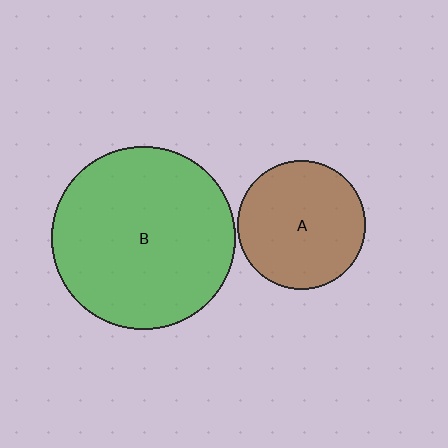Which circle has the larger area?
Circle B (green).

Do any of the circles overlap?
No, none of the circles overlap.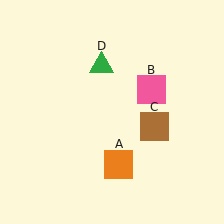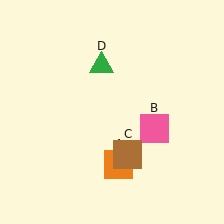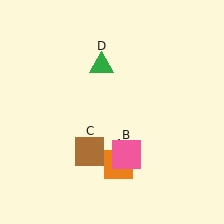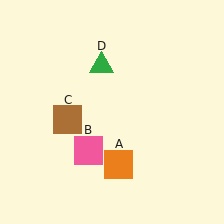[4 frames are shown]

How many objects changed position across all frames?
2 objects changed position: pink square (object B), brown square (object C).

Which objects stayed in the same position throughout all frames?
Orange square (object A) and green triangle (object D) remained stationary.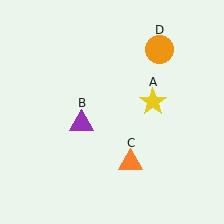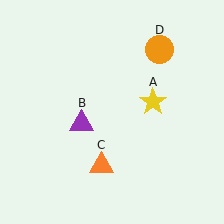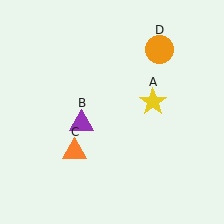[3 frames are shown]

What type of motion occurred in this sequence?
The orange triangle (object C) rotated clockwise around the center of the scene.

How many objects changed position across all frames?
1 object changed position: orange triangle (object C).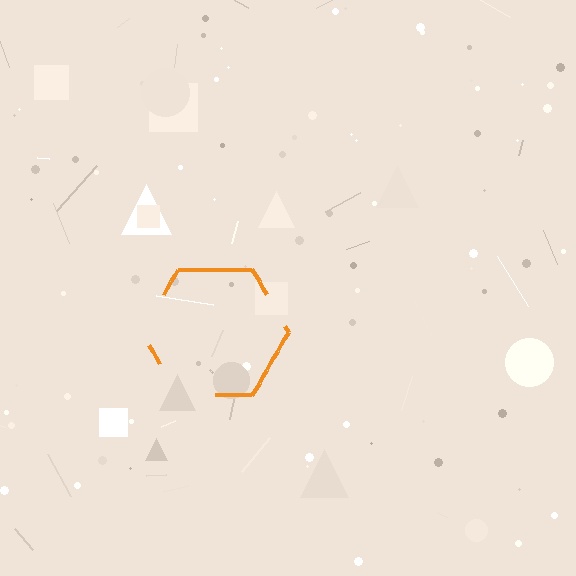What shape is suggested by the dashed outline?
The dashed outline suggests a hexagon.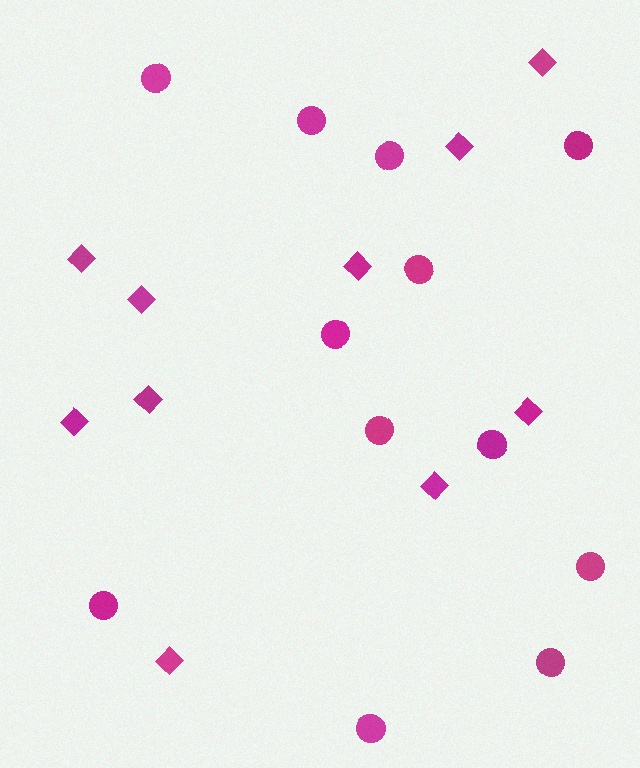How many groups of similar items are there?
There are 2 groups: one group of diamonds (10) and one group of circles (12).